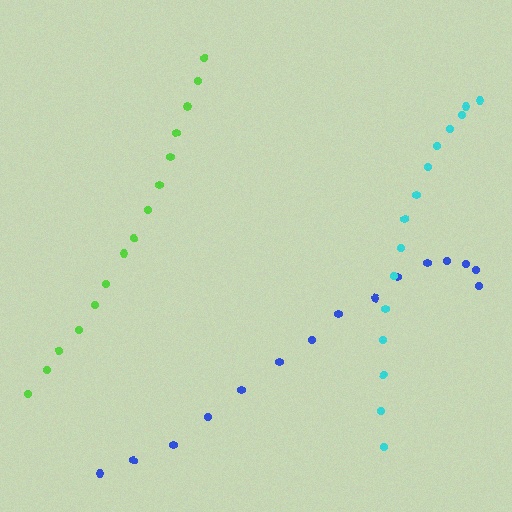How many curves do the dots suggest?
There are 3 distinct paths.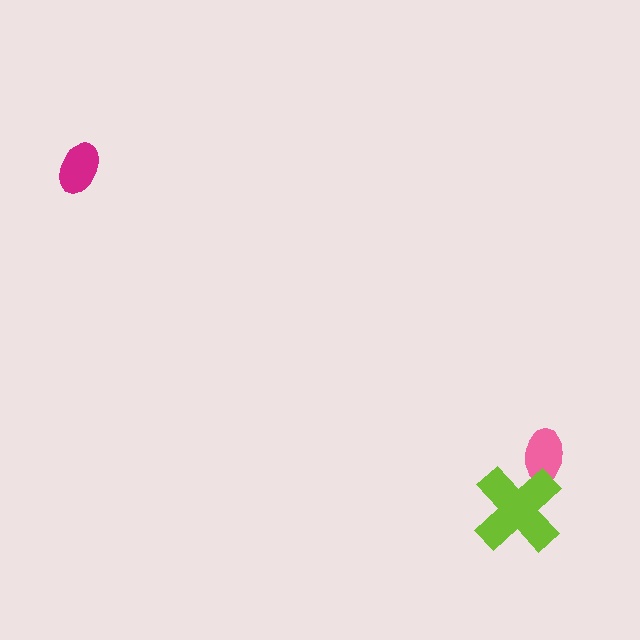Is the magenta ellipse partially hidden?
No, no other shape covers it.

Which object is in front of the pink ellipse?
The lime cross is in front of the pink ellipse.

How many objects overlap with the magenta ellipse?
0 objects overlap with the magenta ellipse.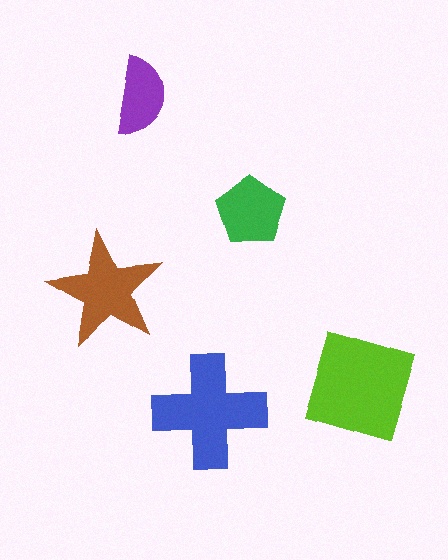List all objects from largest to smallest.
The lime diamond, the blue cross, the brown star, the green pentagon, the purple semicircle.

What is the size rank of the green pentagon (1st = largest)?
4th.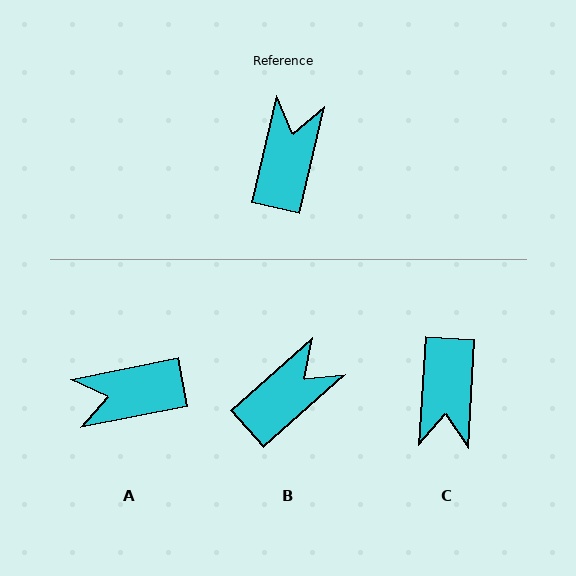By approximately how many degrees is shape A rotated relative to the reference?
Approximately 114 degrees counter-clockwise.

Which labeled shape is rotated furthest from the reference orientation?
C, about 170 degrees away.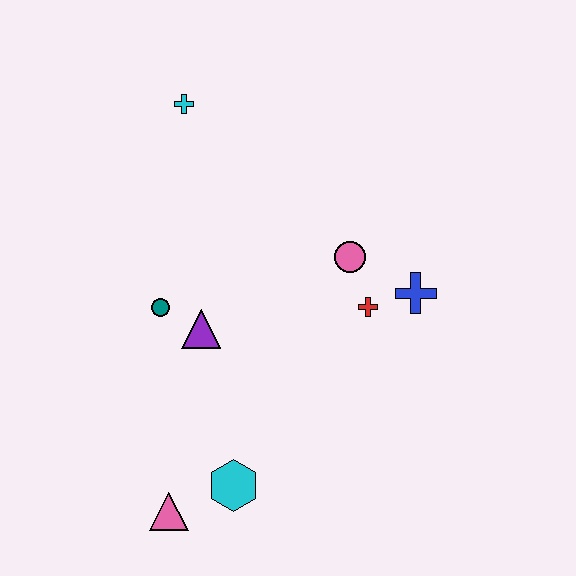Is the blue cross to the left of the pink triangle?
No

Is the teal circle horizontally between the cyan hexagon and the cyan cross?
No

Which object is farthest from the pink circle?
The pink triangle is farthest from the pink circle.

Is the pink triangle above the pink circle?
No